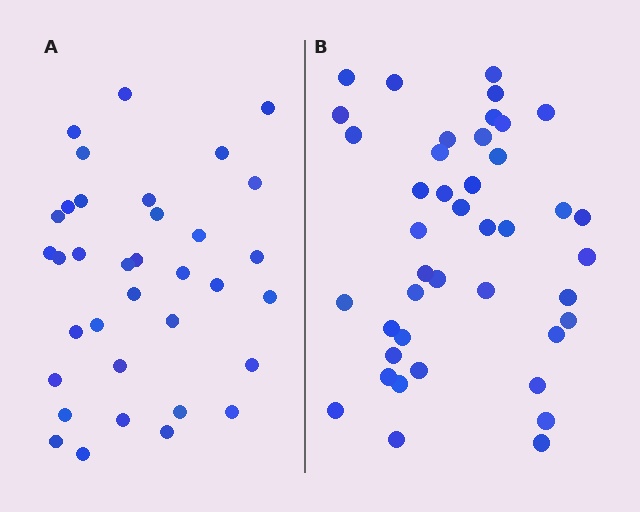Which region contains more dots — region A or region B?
Region B (the right region) has more dots.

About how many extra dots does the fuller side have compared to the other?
Region B has roughly 8 or so more dots than region A.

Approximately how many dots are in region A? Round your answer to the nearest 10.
About 40 dots. (The exact count is 35, which rounds to 40.)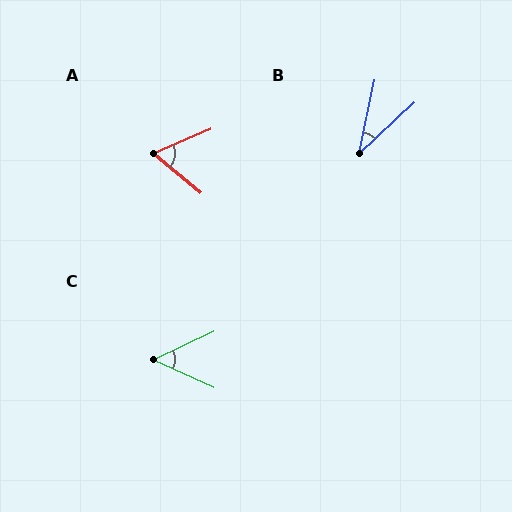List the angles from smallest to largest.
B (35°), C (49°), A (63°).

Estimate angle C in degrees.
Approximately 49 degrees.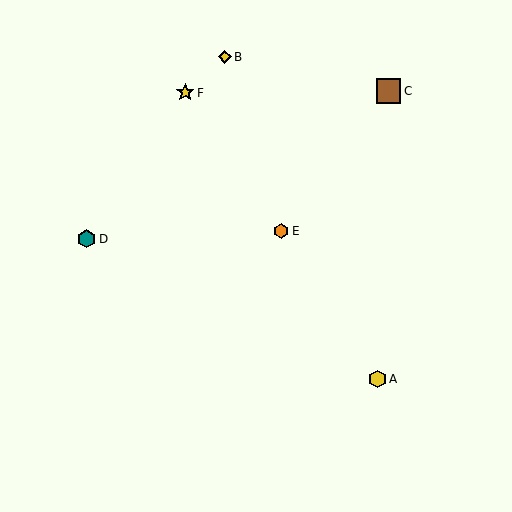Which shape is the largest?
The brown square (labeled C) is the largest.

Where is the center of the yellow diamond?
The center of the yellow diamond is at (225, 57).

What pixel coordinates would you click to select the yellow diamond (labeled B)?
Click at (225, 57) to select the yellow diamond B.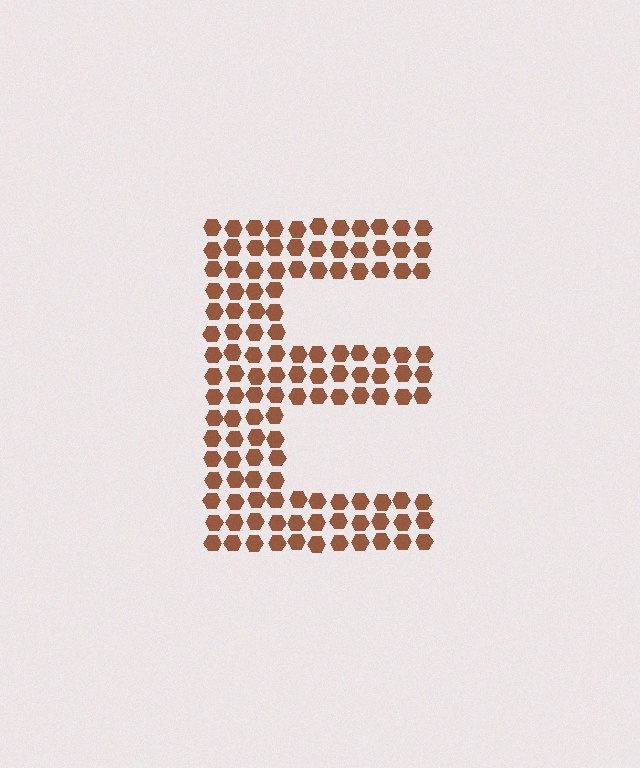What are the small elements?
The small elements are hexagons.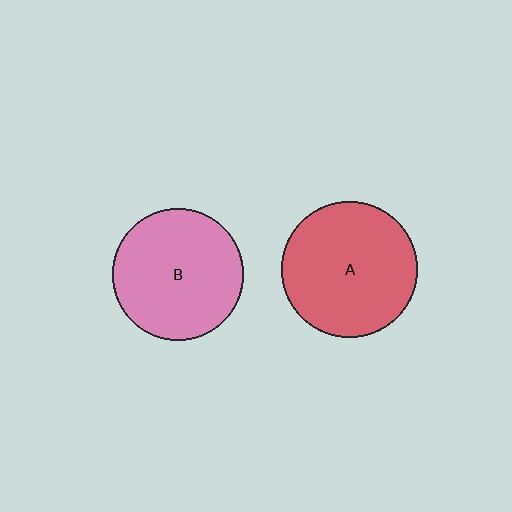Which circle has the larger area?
Circle A (red).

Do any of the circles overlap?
No, none of the circles overlap.